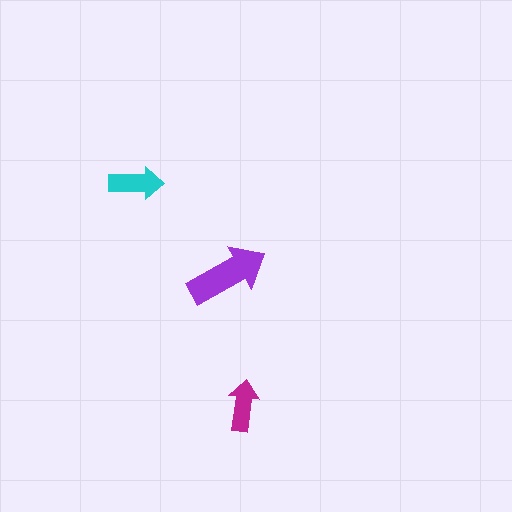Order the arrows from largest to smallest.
the purple one, the cyan one, the magenta one.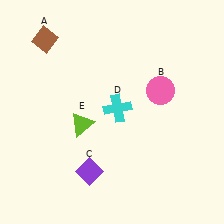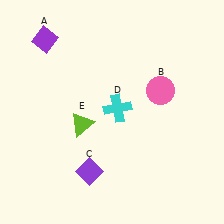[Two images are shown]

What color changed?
The diamond (A) changed from brown in Image 1 to purple in Image 2.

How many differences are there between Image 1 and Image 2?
There is 1 difference between the two images.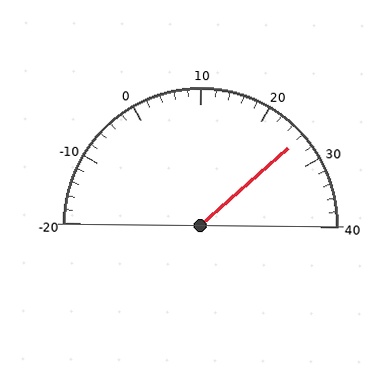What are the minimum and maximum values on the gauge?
The gauge ranges from -20 to 40.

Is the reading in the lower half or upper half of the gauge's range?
The reading is in the upper half of the range (-20 to 40).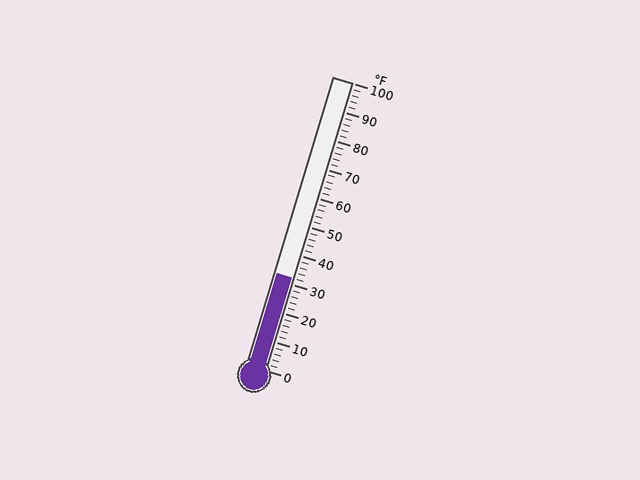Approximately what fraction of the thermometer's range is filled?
The thermometer is filled to approximately 30% of its range.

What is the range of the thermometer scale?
The thermometer scale ranges from 0°F to 100°F.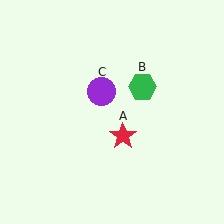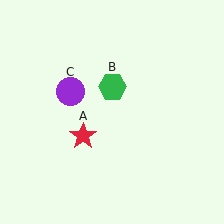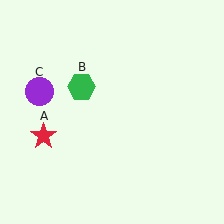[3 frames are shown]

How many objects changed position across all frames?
3 objects changed position: red star (object A), green hexagon (object B), purple circle (object C).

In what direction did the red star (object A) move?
The red star (object A) moved left.